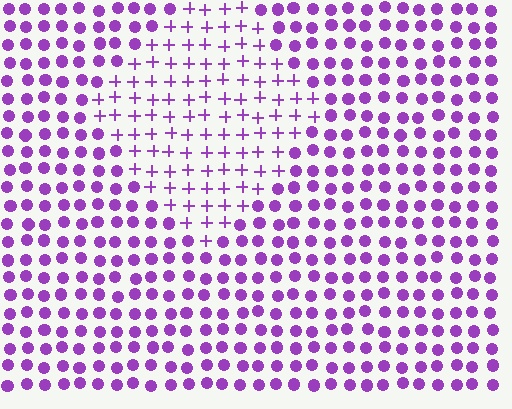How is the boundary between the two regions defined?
The boundary is defined by a change in element shape: plus signs inside vs. circles outside. All elements share the same color and spacing.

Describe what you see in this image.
The image is filled with small purple elements arranged in a uniform grid. A diamond-shaped region contains plus signs, while the surrounding area contains circles. The boundary is defined purely by the change in element shape.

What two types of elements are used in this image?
The image uses plus signs inside the diamond region and circles outside it.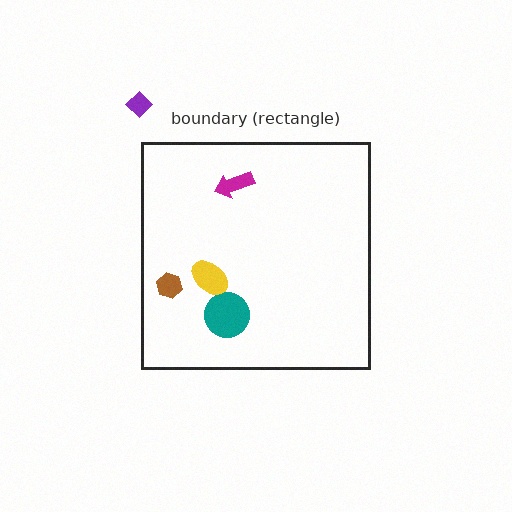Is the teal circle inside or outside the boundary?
Inside.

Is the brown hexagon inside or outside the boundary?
Inside.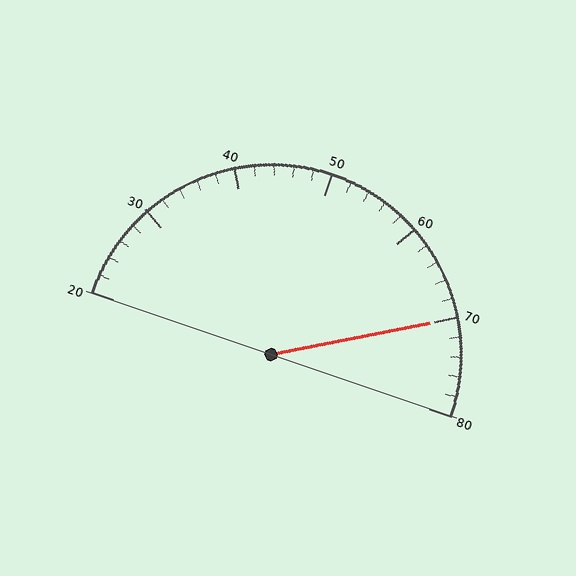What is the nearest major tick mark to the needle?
The nearest major tick mark is 70.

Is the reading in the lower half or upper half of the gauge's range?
The reading is in the upper half of the range (20 to 80).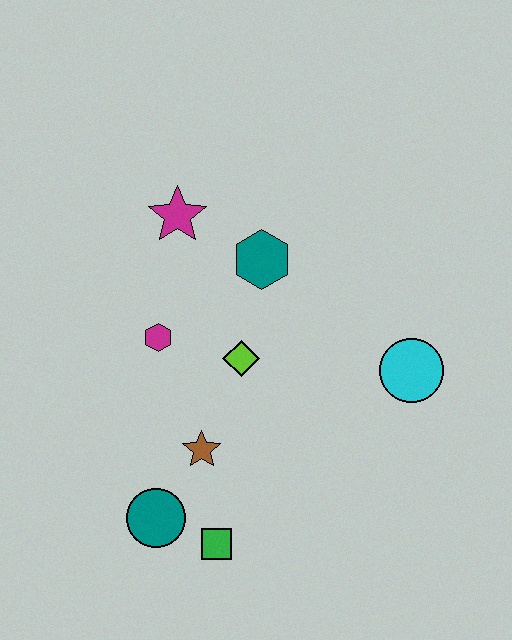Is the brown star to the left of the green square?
Yes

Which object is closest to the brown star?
The teal circle is closest to the brown star.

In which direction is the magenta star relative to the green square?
The magenta star is above the green square.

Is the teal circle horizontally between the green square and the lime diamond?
No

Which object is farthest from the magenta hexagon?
The cyan circle is farthest from the magenta hexagon.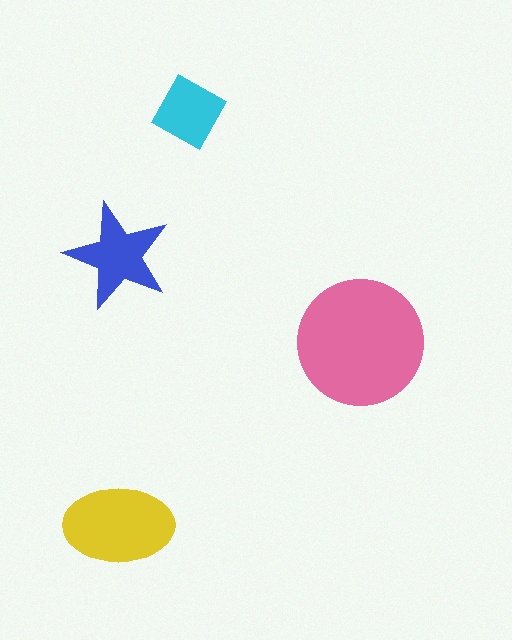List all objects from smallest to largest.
The cyan square, the blue star, the yellow ellipse, the pink circle.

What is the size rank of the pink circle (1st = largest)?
1st.